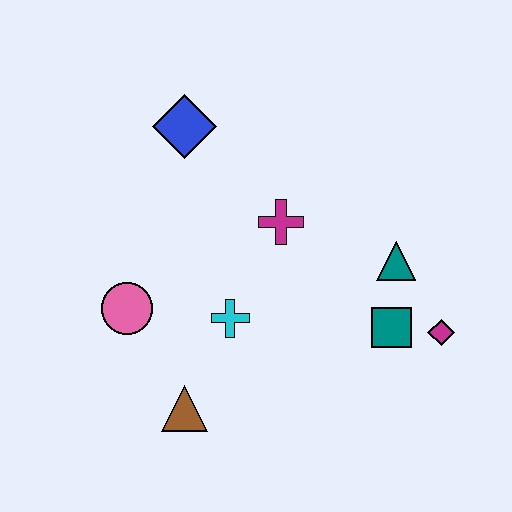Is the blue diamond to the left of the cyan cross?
Yes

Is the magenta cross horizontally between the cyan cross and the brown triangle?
No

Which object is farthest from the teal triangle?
The pink circle is farthest from the teal triangle.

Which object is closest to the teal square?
The magenta diamond is closest to the teal square.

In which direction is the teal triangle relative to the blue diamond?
The teal triangle is to the right of the blue diamond.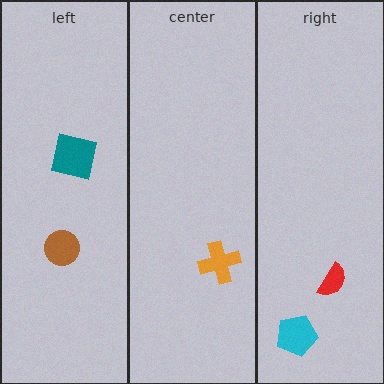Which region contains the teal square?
The left region.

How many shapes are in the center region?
1.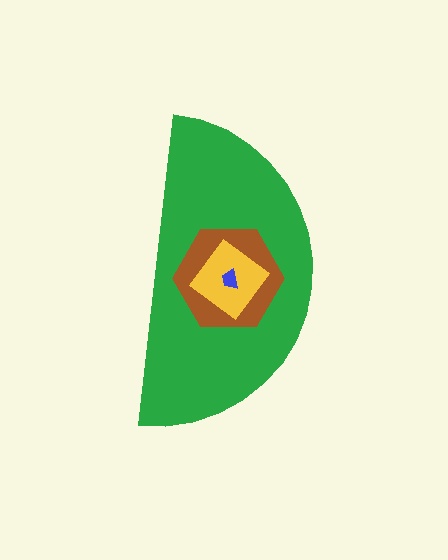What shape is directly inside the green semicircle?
The brown hexagon.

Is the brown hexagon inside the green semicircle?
Yes.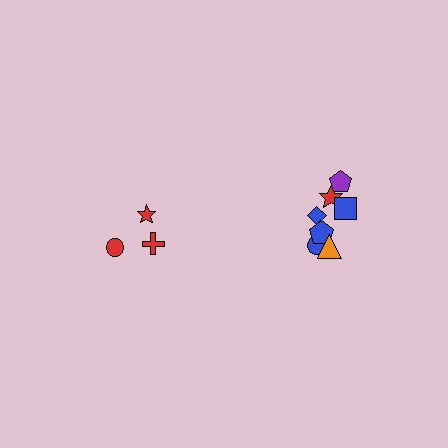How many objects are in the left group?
There are 3 objects.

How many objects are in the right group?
There are 7 objects.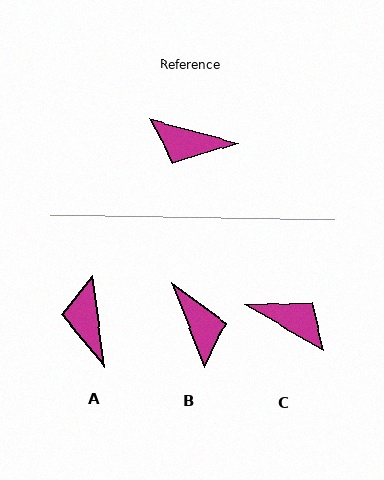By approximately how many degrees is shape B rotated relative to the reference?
Approximately 126 degrees counter-clockwise.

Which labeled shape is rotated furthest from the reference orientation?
C, about 165 degrees away.